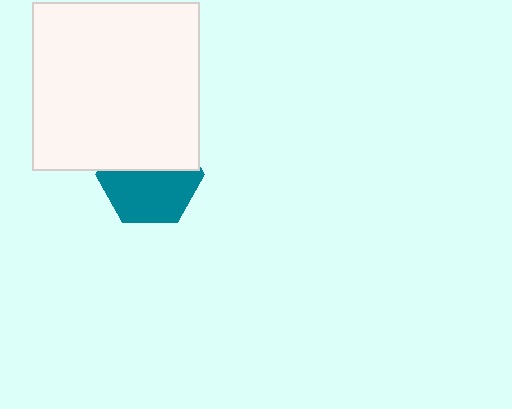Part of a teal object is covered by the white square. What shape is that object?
It is a hexagon.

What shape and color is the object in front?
The object in front is a white square.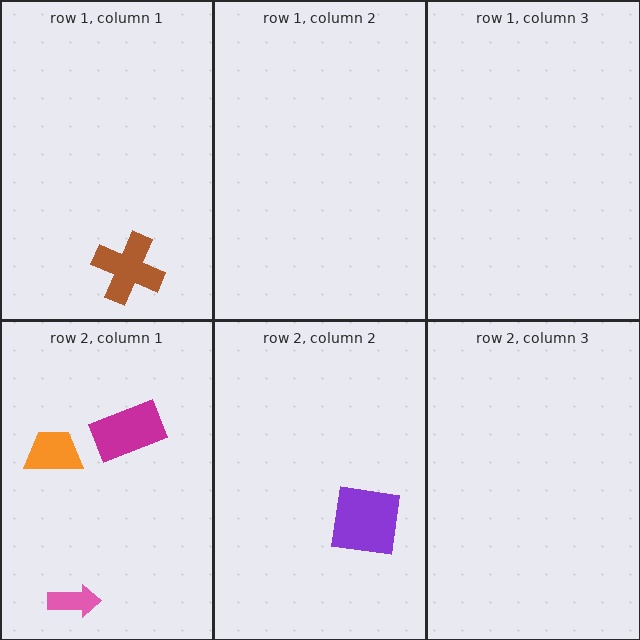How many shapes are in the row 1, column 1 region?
1.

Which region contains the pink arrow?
The row 2, column 1 region.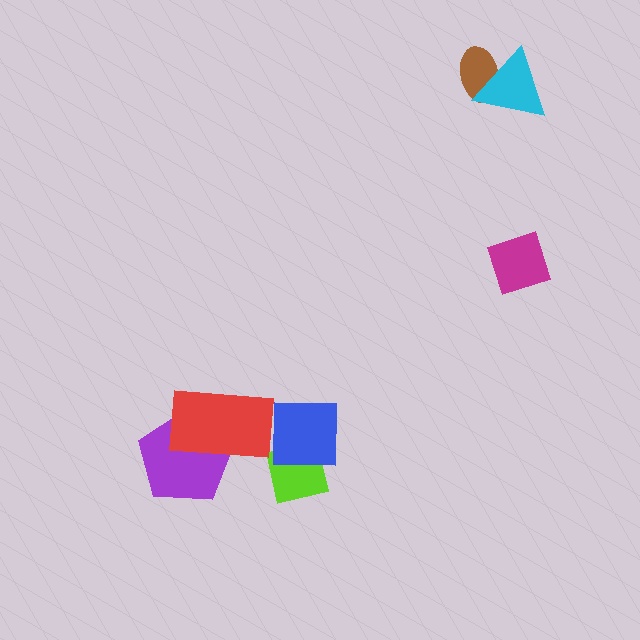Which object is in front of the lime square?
The blue square is in front of the lime square.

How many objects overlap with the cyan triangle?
1 object overlaps with the cyan triangle.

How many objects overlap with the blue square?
2 objects overlap with the blue square.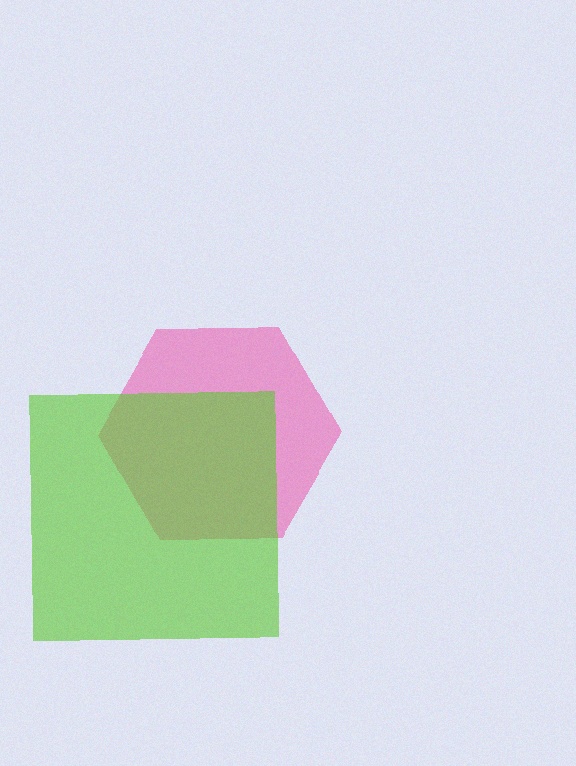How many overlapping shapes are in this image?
There are 2 overlapping shapes in the image.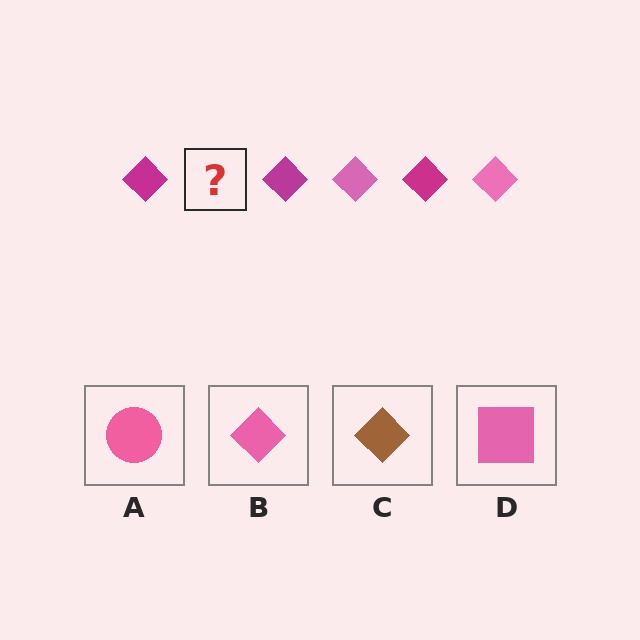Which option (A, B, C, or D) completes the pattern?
B.